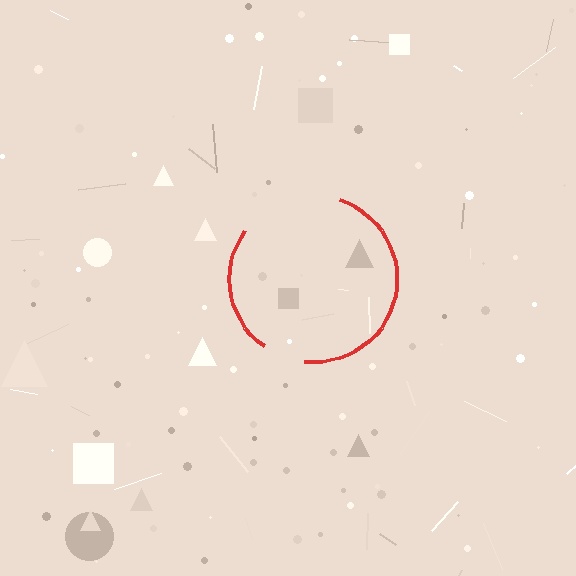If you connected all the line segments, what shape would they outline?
They would outline a circle.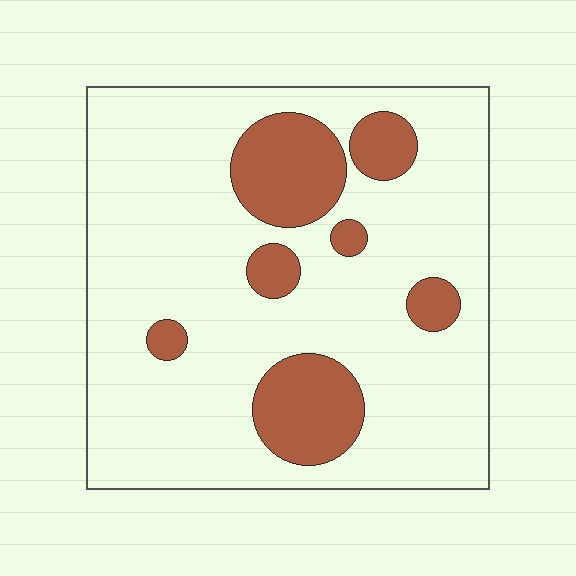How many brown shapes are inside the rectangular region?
7.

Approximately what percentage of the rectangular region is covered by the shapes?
Approximately 20%.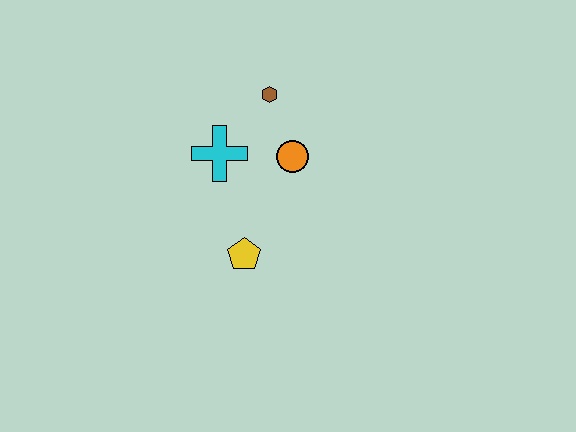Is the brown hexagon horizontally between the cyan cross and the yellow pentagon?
No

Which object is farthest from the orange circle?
The yellow pentagon is farthest from the orange circle.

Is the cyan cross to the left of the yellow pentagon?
Yes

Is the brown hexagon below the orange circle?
No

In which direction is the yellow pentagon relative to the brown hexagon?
The yellow pentagon is below the brown hexagon.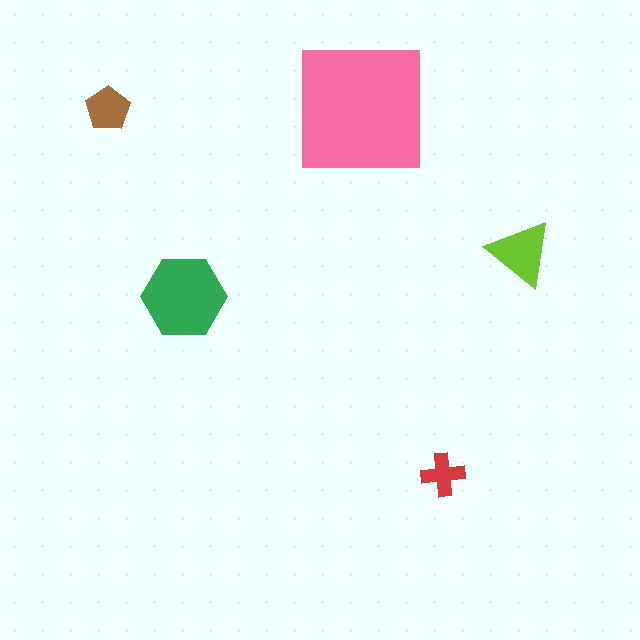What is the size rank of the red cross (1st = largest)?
5th.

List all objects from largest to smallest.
The pink square, the green hexagon, the lime triangle, the brown pentagon, the red cross.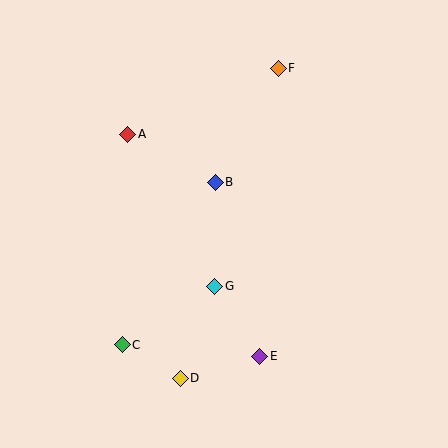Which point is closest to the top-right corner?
Point F is closest to the top-right corner.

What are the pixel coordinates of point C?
Point C is at (122, 345).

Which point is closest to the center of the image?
Point B at (215, 182) is closest to the center.